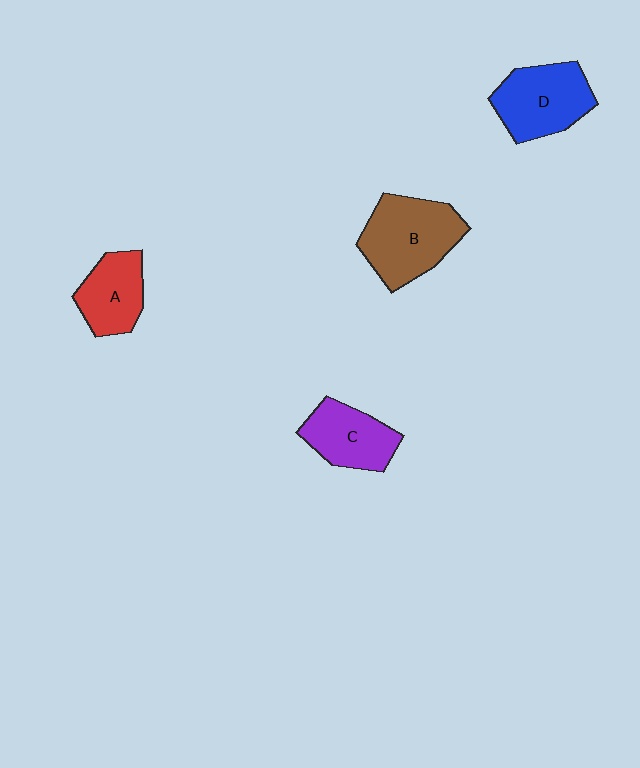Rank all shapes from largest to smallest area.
From largest to smallest: B (brown), D (blue), C (purple), A (red).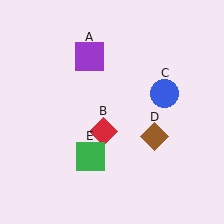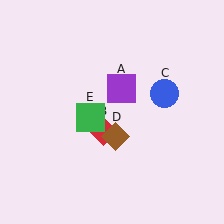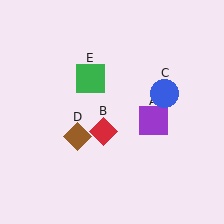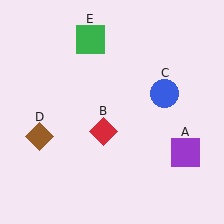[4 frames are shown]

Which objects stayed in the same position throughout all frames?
Red diamond (object B) and blue circle (object C) remained stationary.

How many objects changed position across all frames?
3 objects changed position: purple square (object A), brown diamond (object D), green square (object E).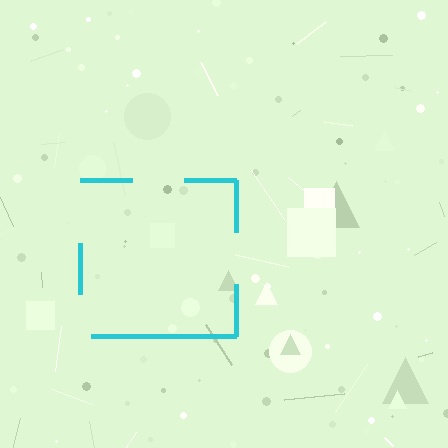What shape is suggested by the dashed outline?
The dashed outline suggests a square.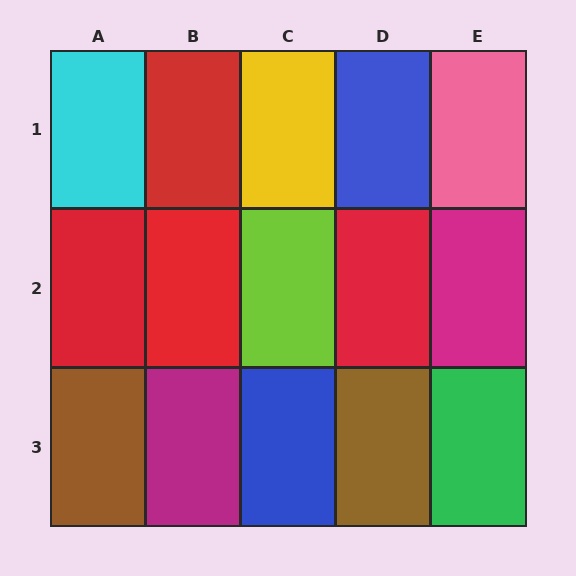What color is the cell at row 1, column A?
Cyan.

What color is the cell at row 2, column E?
Magenta.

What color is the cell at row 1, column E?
Pink.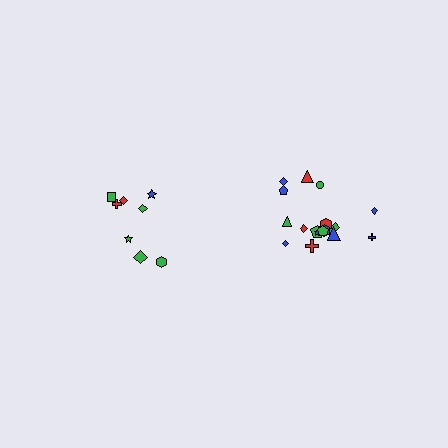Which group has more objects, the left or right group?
The right group.